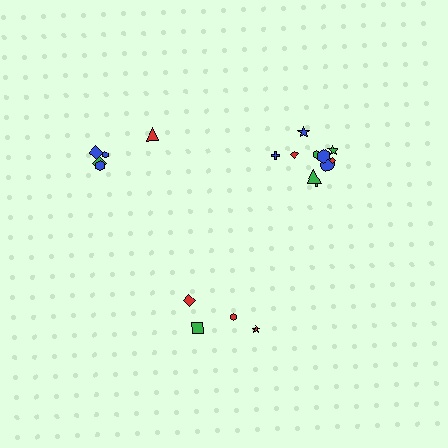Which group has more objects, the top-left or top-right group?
The top-right group.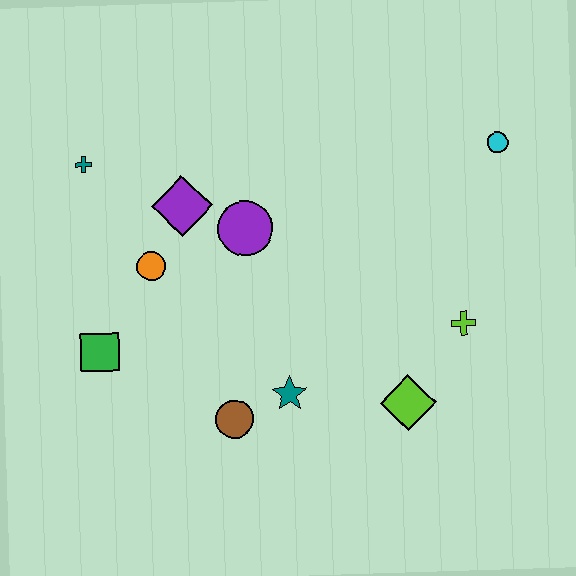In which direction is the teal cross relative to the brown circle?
The teal cross is above the brown circle.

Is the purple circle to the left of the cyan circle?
Yes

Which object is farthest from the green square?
The cyan circle is farthest from the green square.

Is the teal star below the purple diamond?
Yes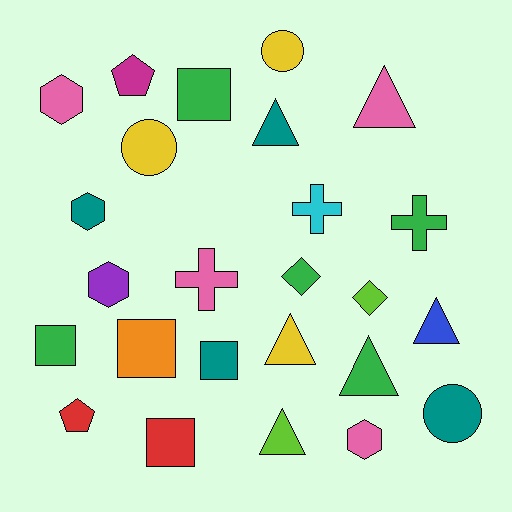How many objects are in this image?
There are 25 objects.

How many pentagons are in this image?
There are 2 pentagons.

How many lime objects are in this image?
There are 2 lime objects.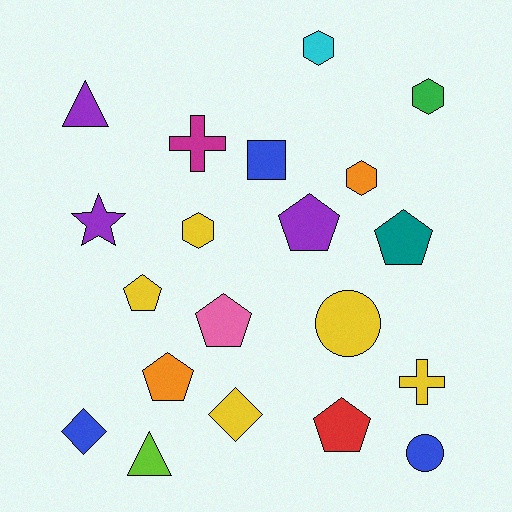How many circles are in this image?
There are 2 circles.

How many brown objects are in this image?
There are no brown objects.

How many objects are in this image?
There are 20 objects.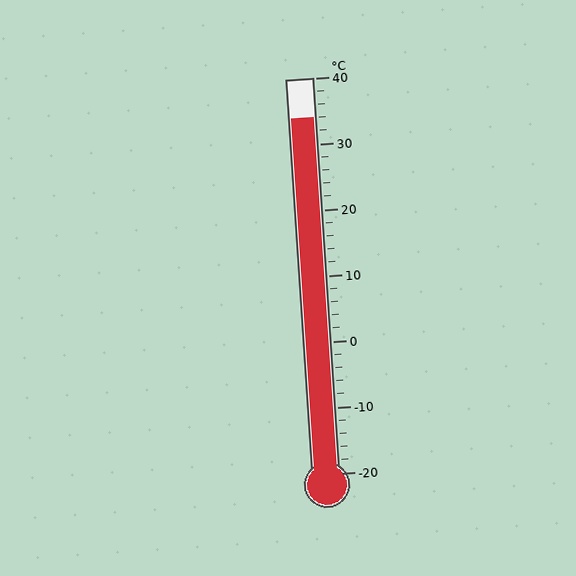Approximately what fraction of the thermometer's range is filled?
The thermometer is filled to approximately 90% of its range.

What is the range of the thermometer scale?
The thermometer scale ranges from -20°C to 40°C.